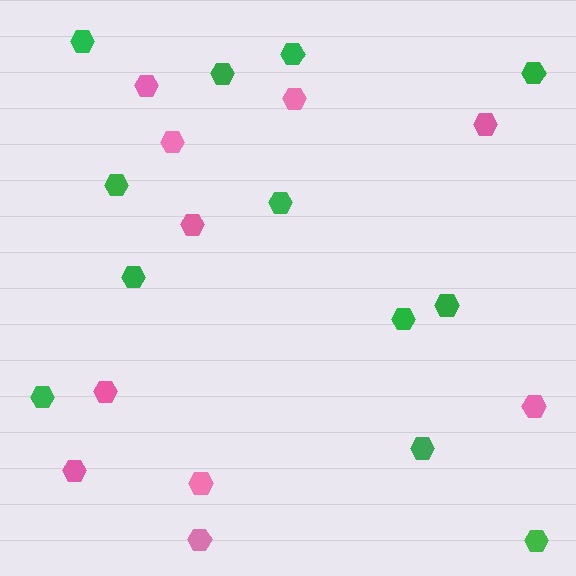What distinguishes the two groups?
There are 2 groups: one group of green hexagons (12) and one group of pink hexagons (10).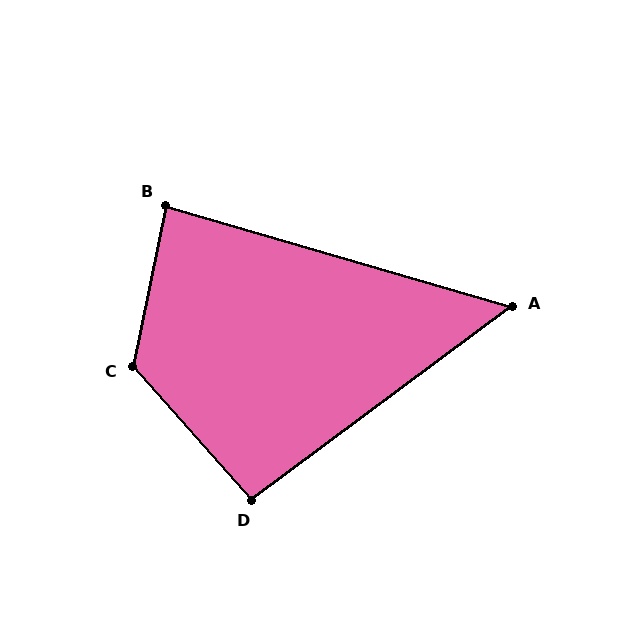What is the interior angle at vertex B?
Approximately 85 degrees (approximately right).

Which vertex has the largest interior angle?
C, at approximately 127 degrees.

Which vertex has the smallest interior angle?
A, at approximately 53 degrees.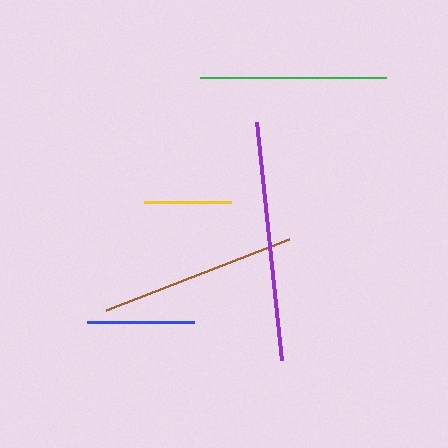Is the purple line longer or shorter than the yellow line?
The purple line is longer than the yellow line.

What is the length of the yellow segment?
The yellow segment is approximately 87 pixels long.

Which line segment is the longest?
The purple line is the longest at approximately 240 pixels.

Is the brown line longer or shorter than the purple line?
The purple line is longer than the brown line.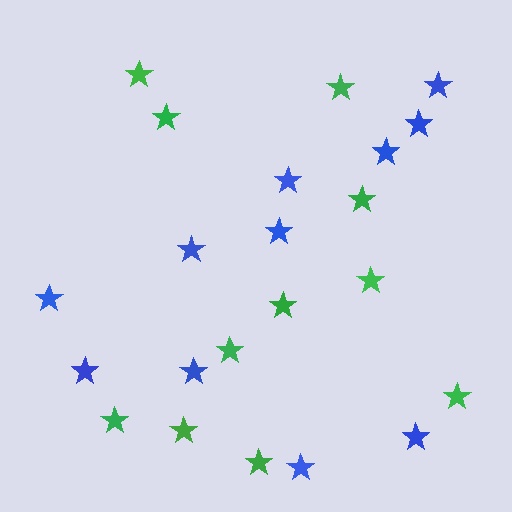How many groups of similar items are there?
There are 2 groups: one group of green stars (11) and one group of blue stars (11).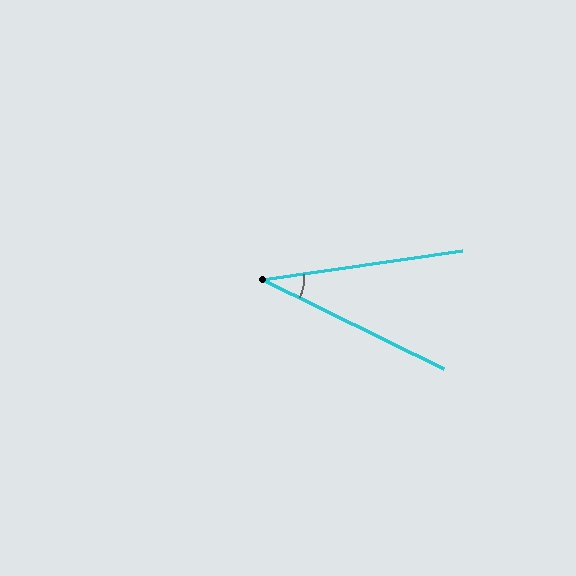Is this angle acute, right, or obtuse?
It is acute.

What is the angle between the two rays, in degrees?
Approximately 34 degrees.